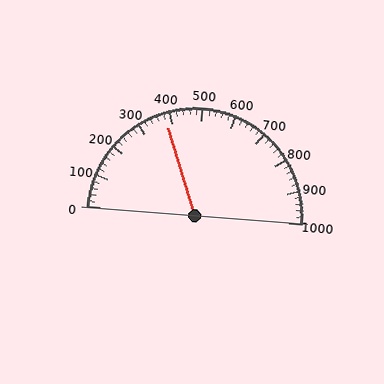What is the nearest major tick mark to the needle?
The nearest major tick mark is 400.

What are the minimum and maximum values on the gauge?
The gauge ranges from 0 to 1000.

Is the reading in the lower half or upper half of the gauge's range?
The reading is in the lower half of the range (0 to 1000).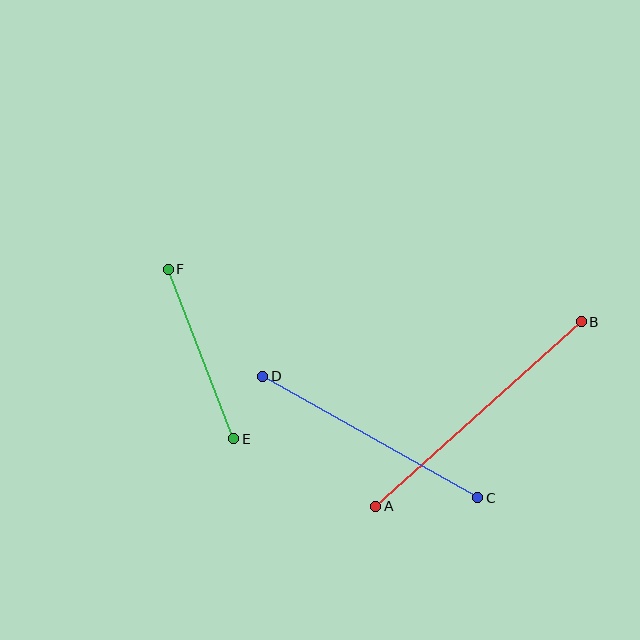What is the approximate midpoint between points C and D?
The midpoint is at approximately (370, 437) pixels.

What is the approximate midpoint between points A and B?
The midpoint is at approximately (478, 414) pixels.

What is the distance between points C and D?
The distance is approximately 247 pixels.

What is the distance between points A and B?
The distance is approximately 276 pixels.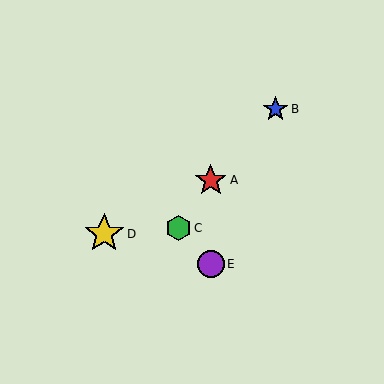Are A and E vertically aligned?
Yes, both are at x≈211.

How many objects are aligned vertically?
2 objects (A, E) are aligned vertically.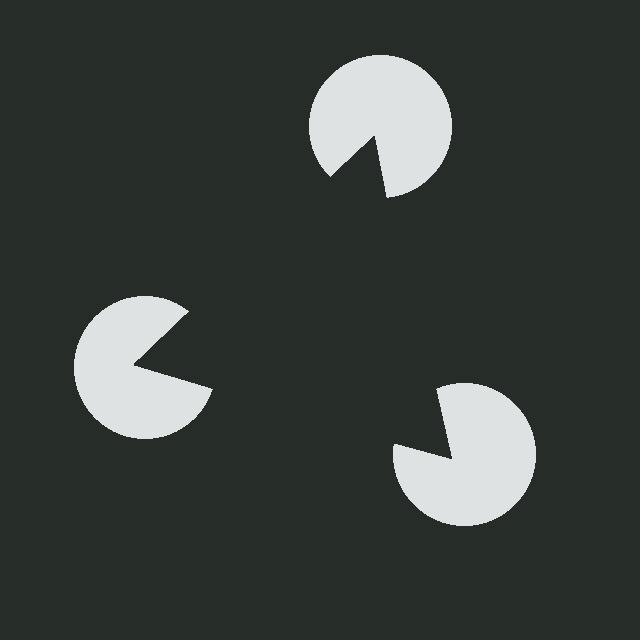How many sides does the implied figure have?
3 sides.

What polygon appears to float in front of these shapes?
An illusory triangle — its edges are inferred from the aligned wedge cuts in the pac-man discs, not physically drawn.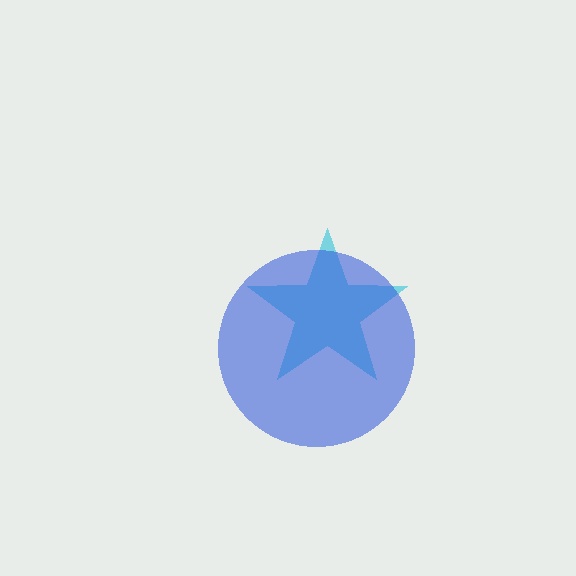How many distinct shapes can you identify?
There are 2 distinct shapes: a cyan star, a blue circle.